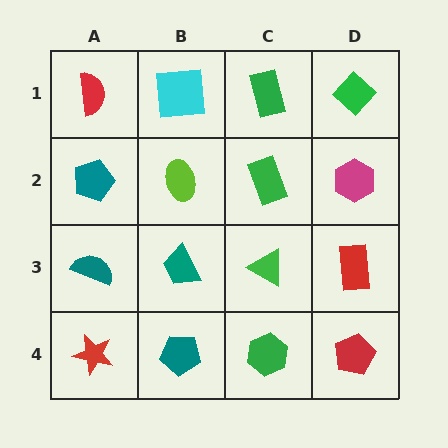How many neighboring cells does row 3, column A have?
3.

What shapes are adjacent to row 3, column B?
A lime ellipse (row 2, column B), a teal pentagon (row 4, column B), a teal semicircle (row 3, column A), a green triangle (row 3, column C).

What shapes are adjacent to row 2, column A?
A red semicircle (row 1, column A), a teal semicircle (row 3, column A), a lime ellipse (row 2, column B).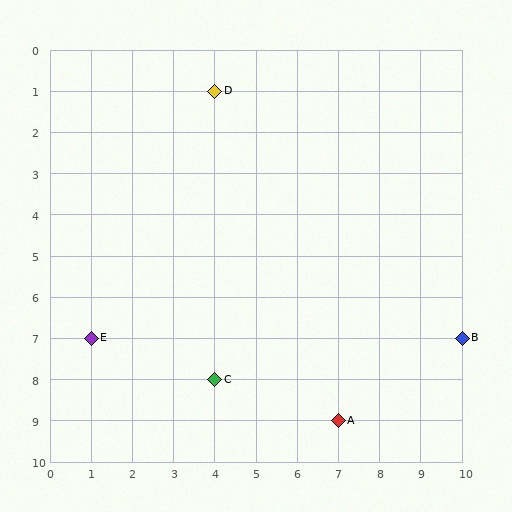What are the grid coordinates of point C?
Point C is at grid coordinates (4, 8).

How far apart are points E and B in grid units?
Points E and B are 9 columns apart.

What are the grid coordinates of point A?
Point A is at grid coordinates (7, 9).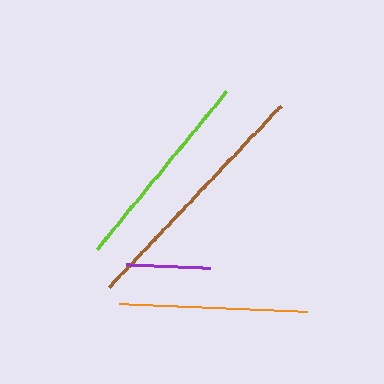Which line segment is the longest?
The brown line is the longest at approximately 249 pixels.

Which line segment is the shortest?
The purple line is the shortest at approximately 84 pixels.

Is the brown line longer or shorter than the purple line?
The brown line is longer than the purple line.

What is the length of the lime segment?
The lime segment is approximately 205 pixels long.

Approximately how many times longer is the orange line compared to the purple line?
The orange line is approximately 2.2 times the length of the purple line.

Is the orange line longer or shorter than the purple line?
The orange line is longer than the purple line.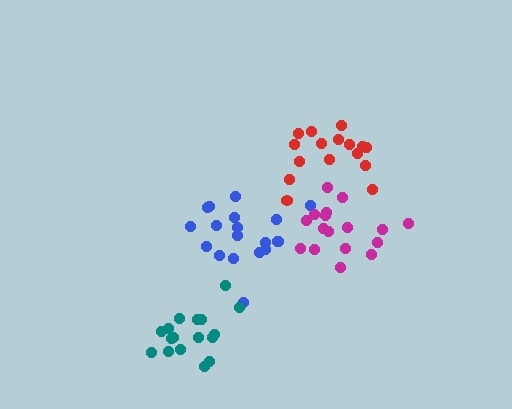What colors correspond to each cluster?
The clusters are colored: blue, red, magenta, teal.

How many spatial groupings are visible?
There are 4 spatial groupings.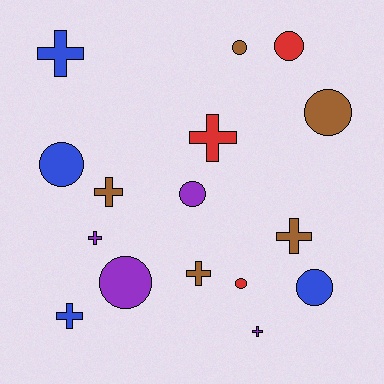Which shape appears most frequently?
Cross, with 8 objects.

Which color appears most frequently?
Brown, with 5 objects.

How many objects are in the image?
There are 16 objects.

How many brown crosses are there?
There are 3 brown crosses.